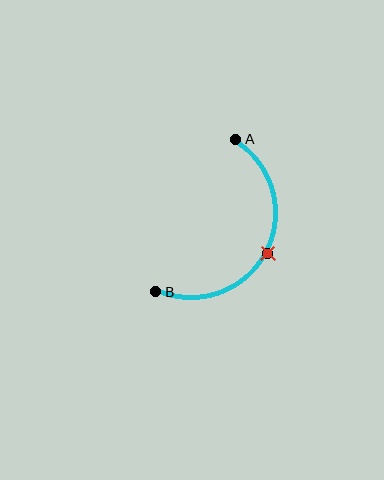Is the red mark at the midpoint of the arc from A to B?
Yes. The red mark lies on the arc at equal arc-length from both A and B — it is the arc midpoint.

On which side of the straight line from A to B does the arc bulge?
The arc bulges to the right of the straight line connecting A and B.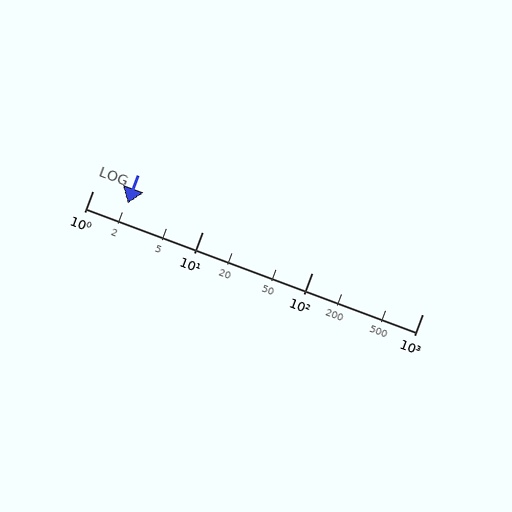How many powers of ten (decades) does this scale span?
The scale spans 3 decades, from 1 to 1000.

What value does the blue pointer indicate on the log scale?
The pointer indicates approximately 2.1.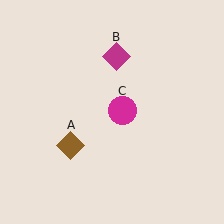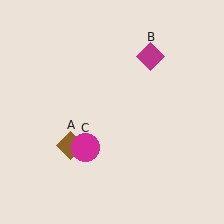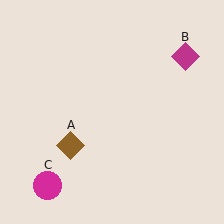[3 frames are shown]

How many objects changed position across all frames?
2 objects changed position: magenta diamond (object B), magenta circle (object C).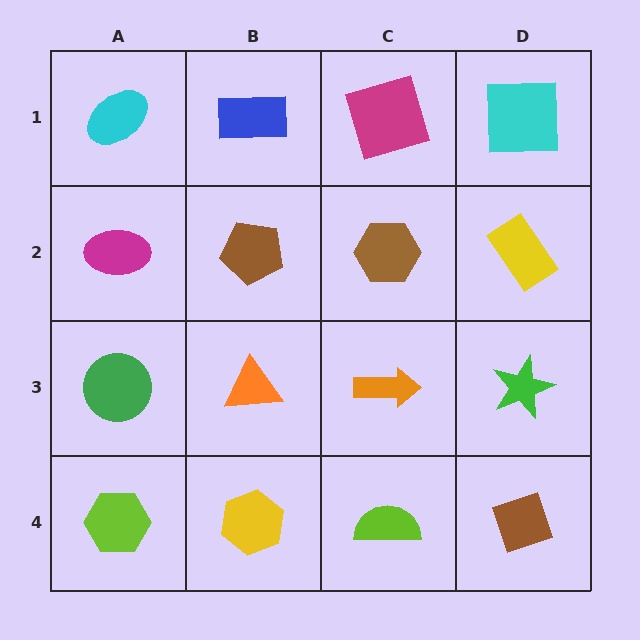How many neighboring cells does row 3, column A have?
3.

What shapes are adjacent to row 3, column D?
A yellow rectangle (row 2, column D), a brown diamond (row 4, column D), an orange arrow (row 3, column C).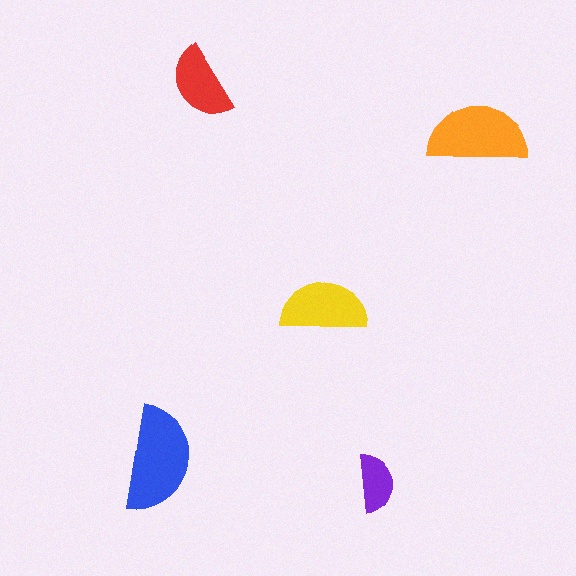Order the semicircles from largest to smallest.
the blue one, the orange one, the yellow one, the red one, the purple one.